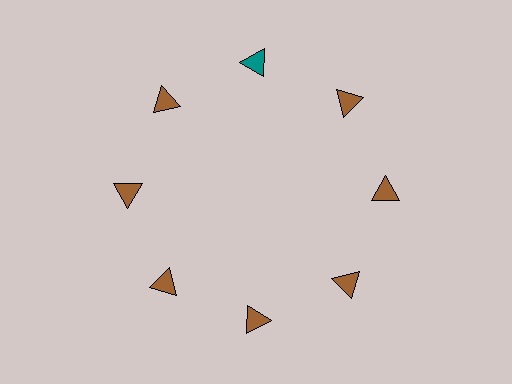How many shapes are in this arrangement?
There are 8 shapes arranged in a ring pattern.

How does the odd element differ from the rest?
It has a different color: teal instead of brown.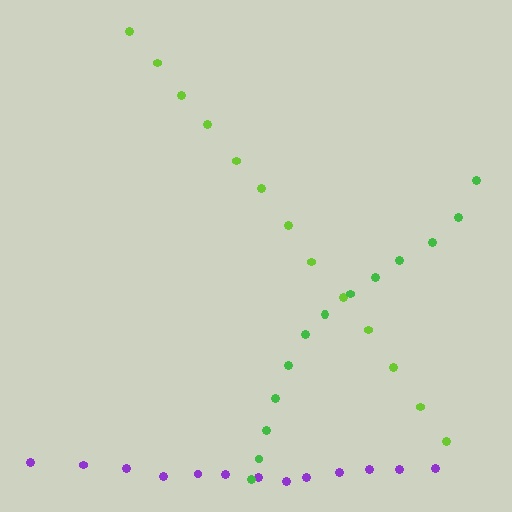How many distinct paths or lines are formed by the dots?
There are 3 distinct paths.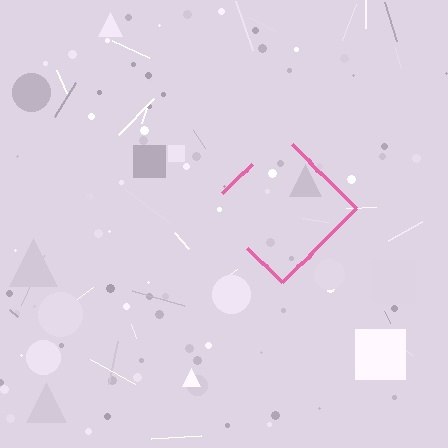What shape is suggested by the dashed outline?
The dashed outline suggests a diamond.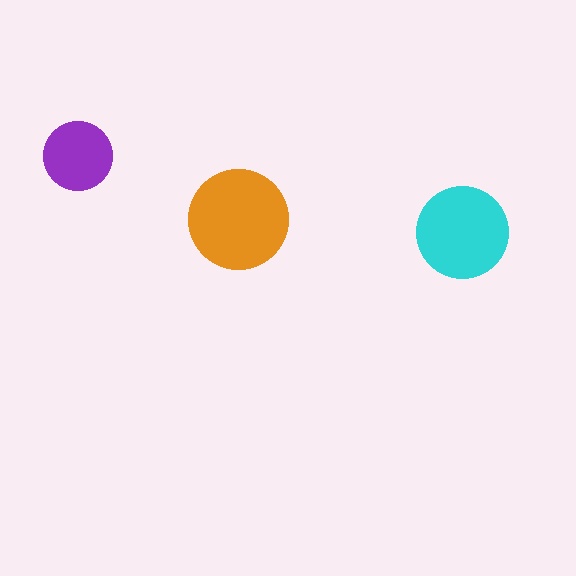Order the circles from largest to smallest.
the orange one, the cyan one, the purple one.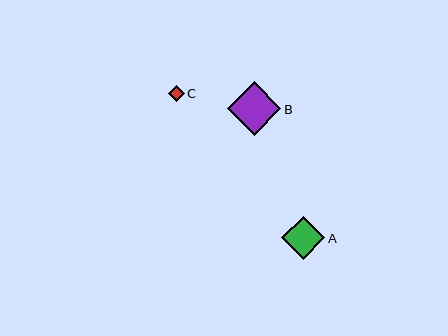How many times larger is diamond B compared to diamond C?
Diamond B is approximately 3.3 times the size of diamond C.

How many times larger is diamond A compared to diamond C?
Diamond A is approximately 2.7 times the size of diamond C.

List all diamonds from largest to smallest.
From largest to smallest: B, A, C.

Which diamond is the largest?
Diamond B is the largest with a size of approximately 54 pixels.